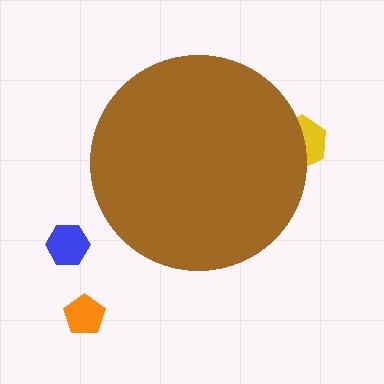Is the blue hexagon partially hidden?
No, the blue hexagon is fully visible.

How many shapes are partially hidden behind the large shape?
1 shape is partially hidden.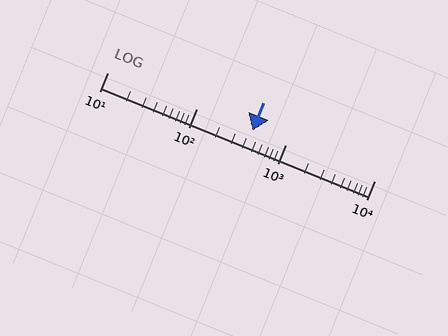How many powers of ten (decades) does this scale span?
The scale spans 3 decades, from 10 to 10000.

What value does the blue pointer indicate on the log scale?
The pointer indicates approximately 430.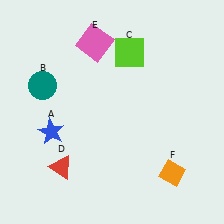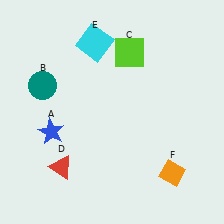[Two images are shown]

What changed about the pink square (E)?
In Image 1, E is pink. In Image 2, it changed to cyan.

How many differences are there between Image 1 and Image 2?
There is 1 difference between the two images.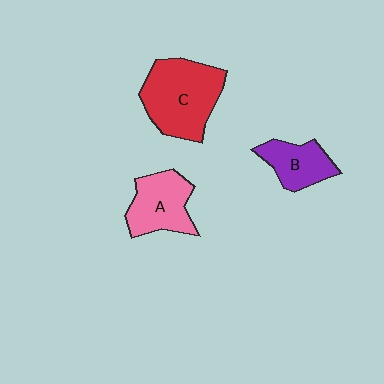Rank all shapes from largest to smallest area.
From largest to smallest: C (red), A (pink), B (purple).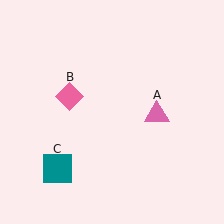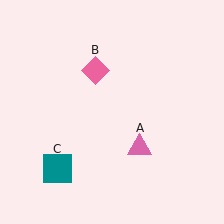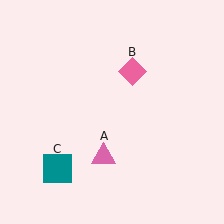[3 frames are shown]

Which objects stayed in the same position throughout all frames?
Teal square (object C) remained stationary.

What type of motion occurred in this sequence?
The pink triangle (object A), pink diamond (object B) rotated clockwise around the center of the scene.